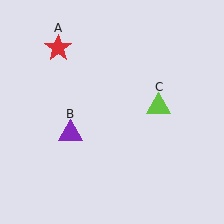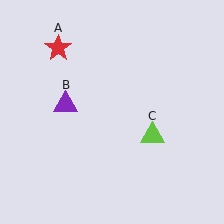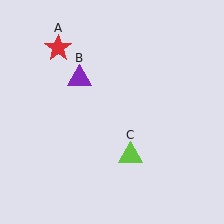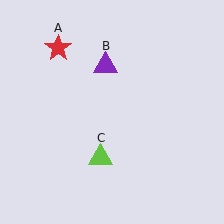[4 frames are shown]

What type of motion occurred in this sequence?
The purple triangle (object B), lime triangle (object C) rotated clockwise around the center of the scene.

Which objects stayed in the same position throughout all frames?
Red star (object A) remained stationary.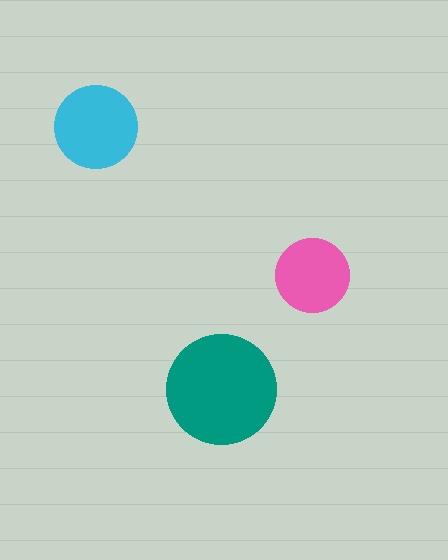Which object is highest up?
The cyan circle is topmost.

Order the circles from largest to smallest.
the teal one, the cyan one, the pink one.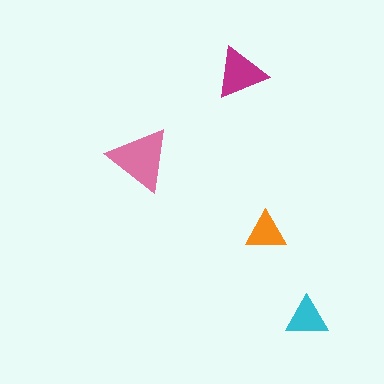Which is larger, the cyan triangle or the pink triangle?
The pink one.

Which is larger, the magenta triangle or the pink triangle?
The pink one.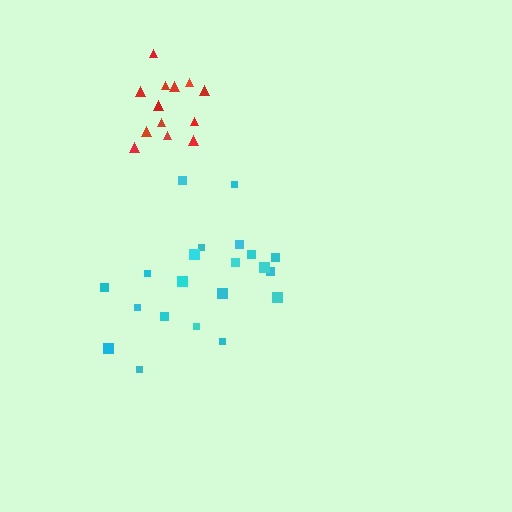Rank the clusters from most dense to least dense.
red, cyan.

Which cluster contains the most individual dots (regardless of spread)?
Cyan (21).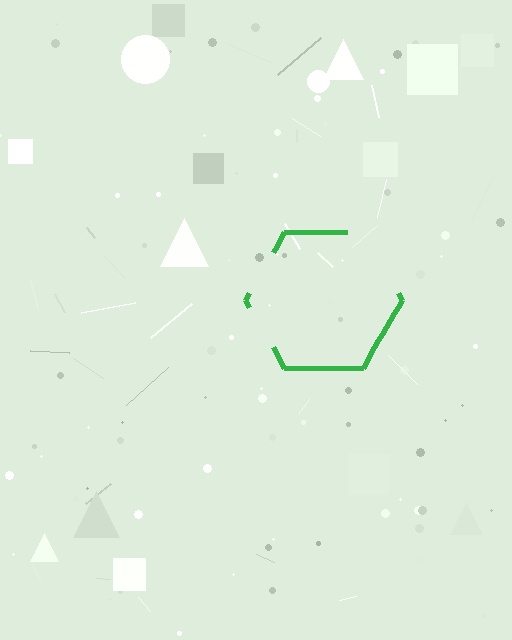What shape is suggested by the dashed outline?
The dashed outline suggests a hexagon.